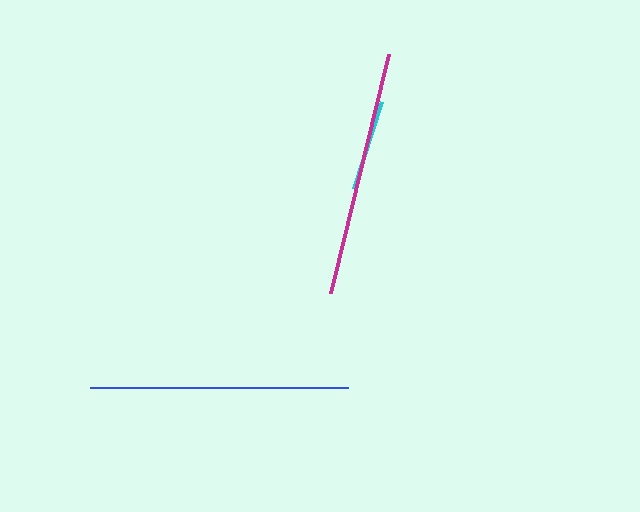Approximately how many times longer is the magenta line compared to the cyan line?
The magenta line is approximately 2.7 times the length of the cyan line.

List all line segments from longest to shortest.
From longest to shortest: blue, magenta, cyan.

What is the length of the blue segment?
The blue segment is approximately 258 pixels long.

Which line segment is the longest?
The blue line is the longest at approximately 258 pixels.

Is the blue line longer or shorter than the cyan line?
The blue line is longer than the cyan line.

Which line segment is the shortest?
The cyan line is the shortest at approximately 91 pixels.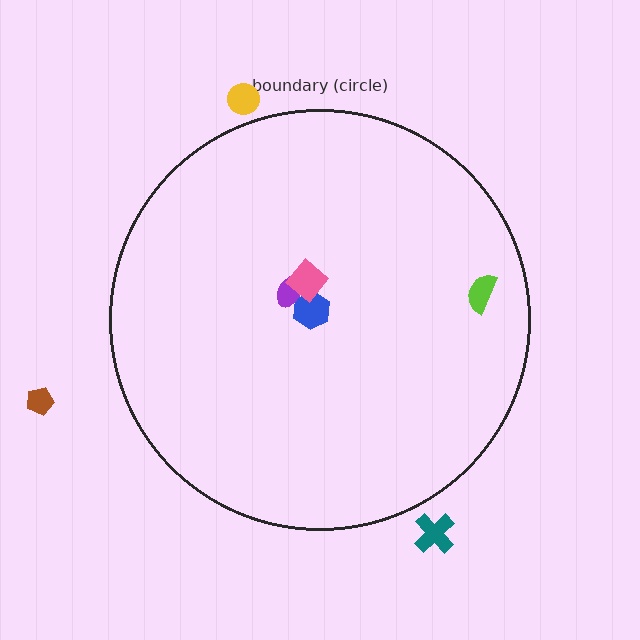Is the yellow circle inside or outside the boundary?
Outside.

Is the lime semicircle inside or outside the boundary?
Inside.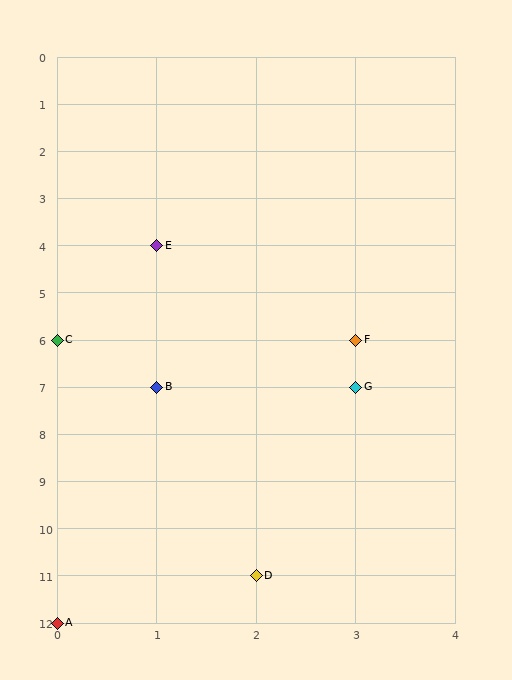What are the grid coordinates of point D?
Point D is at grid coordinates (2, 11).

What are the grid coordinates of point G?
Point G is at grid coordinates (3, 7).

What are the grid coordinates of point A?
Point A is at grid coordinates (0, 12).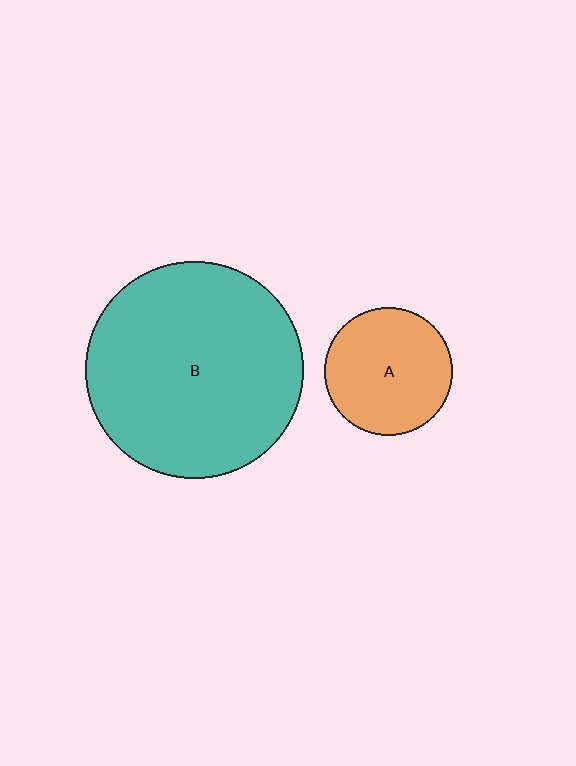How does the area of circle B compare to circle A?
Approximately 2.9 times.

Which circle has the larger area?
Circle B (teal).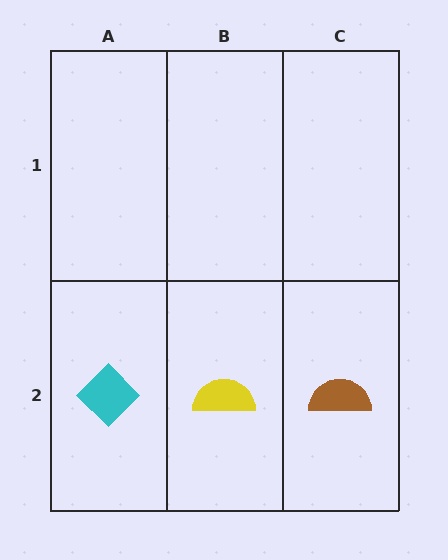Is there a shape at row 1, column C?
No, that cell is empty.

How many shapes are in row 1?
0 shapes.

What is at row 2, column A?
A cyan diamond.